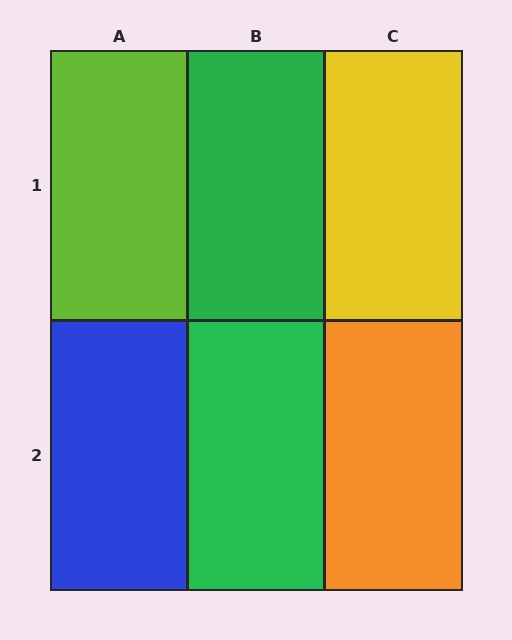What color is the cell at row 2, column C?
Orange.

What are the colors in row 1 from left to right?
Lime, green, yellow.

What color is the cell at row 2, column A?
Blue.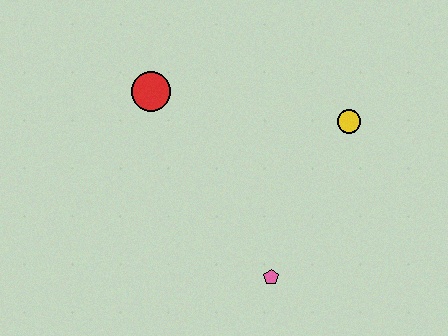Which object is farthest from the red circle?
The pink pentagon is farthest from the red circle.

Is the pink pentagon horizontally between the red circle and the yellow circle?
Yes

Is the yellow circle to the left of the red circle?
No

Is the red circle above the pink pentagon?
Yes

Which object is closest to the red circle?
The yellow circle is closest to the red circle.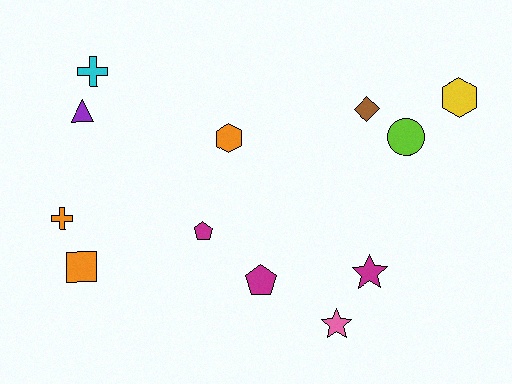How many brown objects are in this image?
There is 1 brown object.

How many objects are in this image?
There are 12 objects.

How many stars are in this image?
There are 2 stars.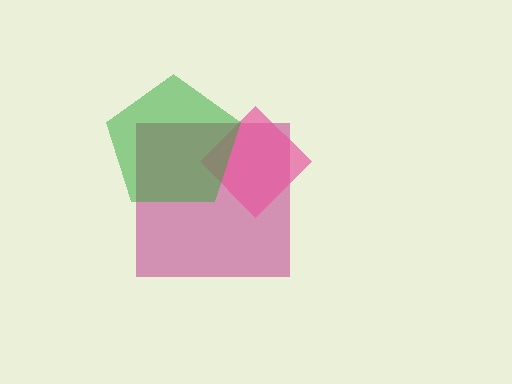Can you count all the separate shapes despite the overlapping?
Yes, there are 3 separate shapes.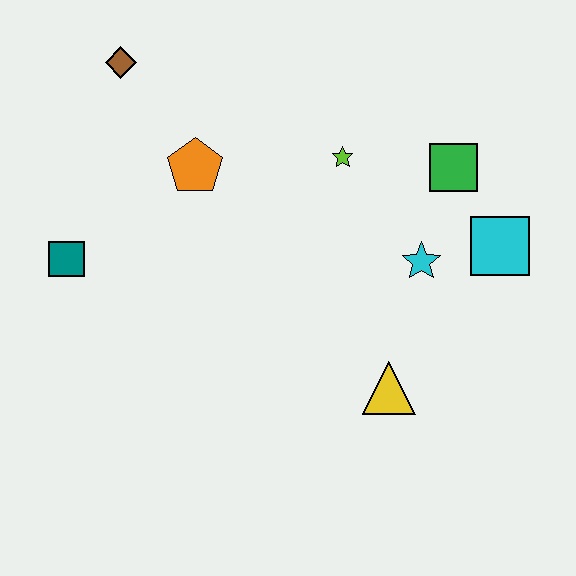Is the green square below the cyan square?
No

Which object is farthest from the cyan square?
The teal square is farthest from the cyan square.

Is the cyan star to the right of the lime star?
Yes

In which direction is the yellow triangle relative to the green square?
The yellow triangle is below the green square.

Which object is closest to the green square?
The cyan square is closest to the green square.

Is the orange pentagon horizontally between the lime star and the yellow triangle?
No